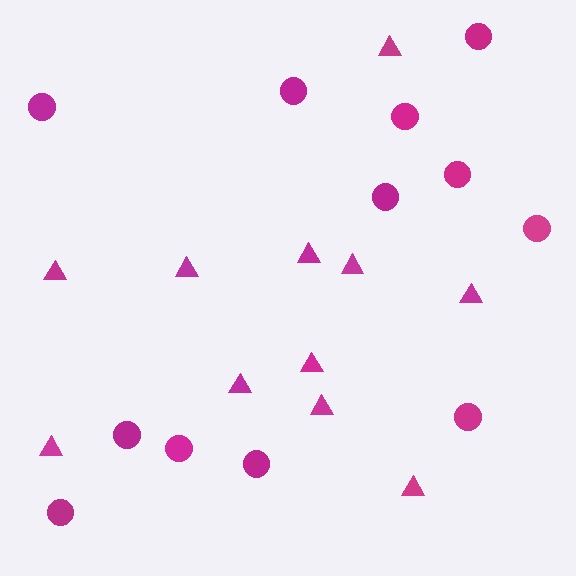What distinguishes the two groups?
There are 2 groups: one group of circles (12) and one group of triangles (11).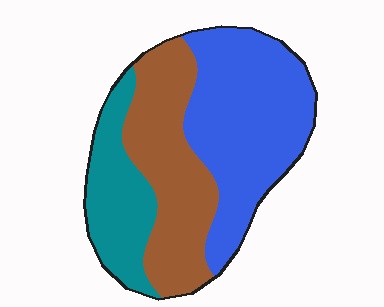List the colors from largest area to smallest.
From largest to smallest: blue, brown, teal.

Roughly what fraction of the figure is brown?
Brown takes up between a quarter and a half of the figure.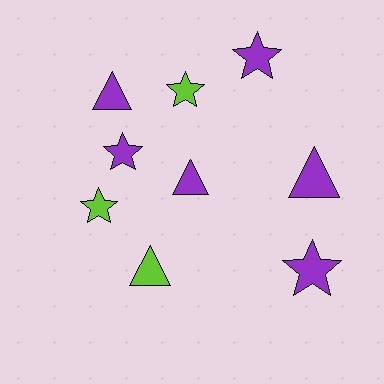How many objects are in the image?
There are 9 objects.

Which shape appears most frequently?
Star, with 5 objects.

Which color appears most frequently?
Purple, with 6 objects.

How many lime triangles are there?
There is 1 lime triangle.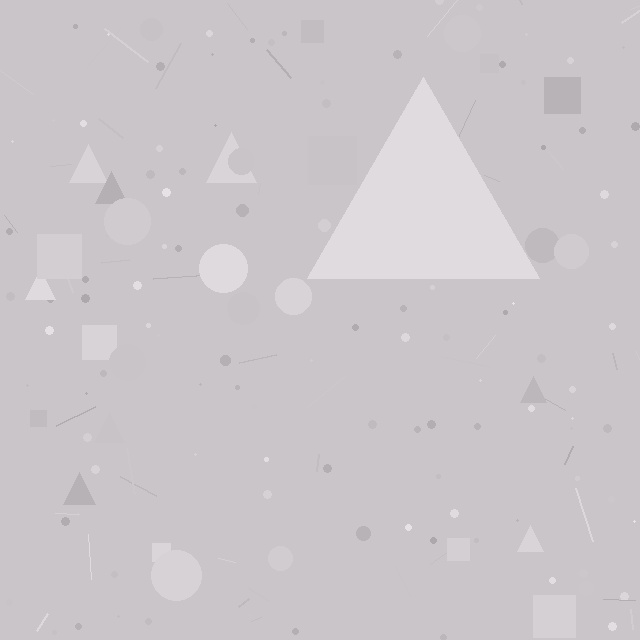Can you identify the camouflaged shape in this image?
The camouflaged shape is a triangle.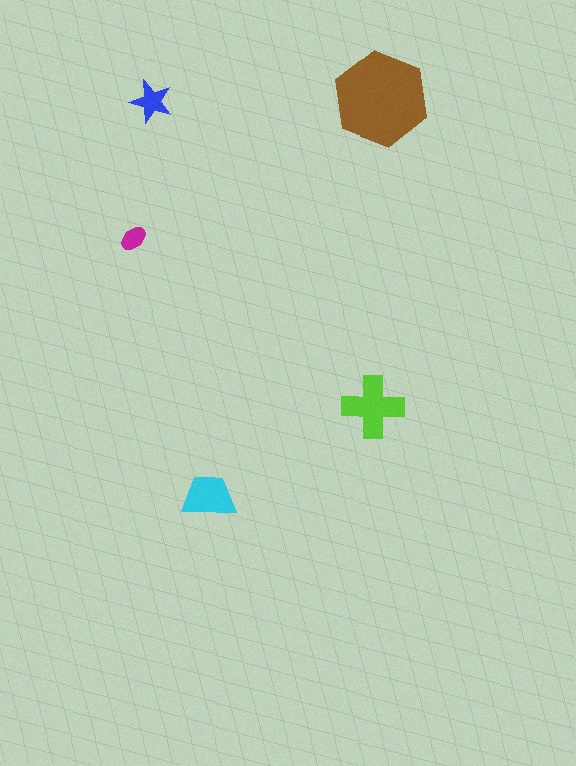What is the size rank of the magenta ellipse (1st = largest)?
5th.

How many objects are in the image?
There are 5 objects in the image.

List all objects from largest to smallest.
The brown hexagon, the lime cross, the cyan trapezoid, the blue star, the magenta ellipse.